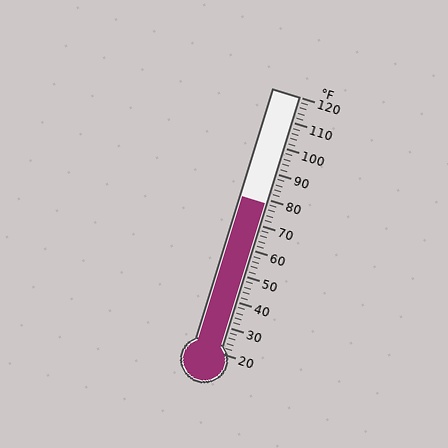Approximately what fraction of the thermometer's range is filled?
The thermometer is filled to approximately 60% of its range.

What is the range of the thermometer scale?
The thermometer scale ranges from 20°F to 120°F.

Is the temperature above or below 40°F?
The temperature is above 40°F.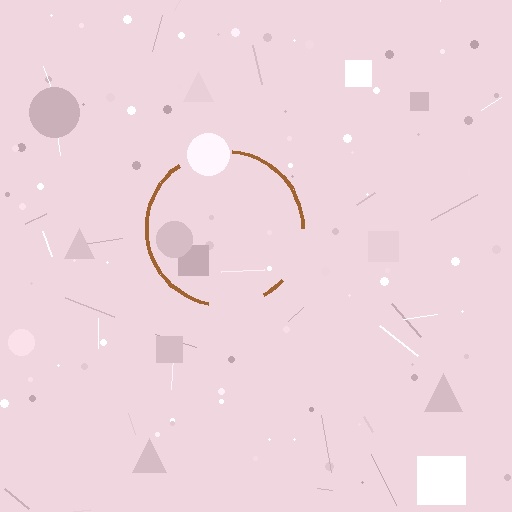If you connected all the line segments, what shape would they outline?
They would outline a circle.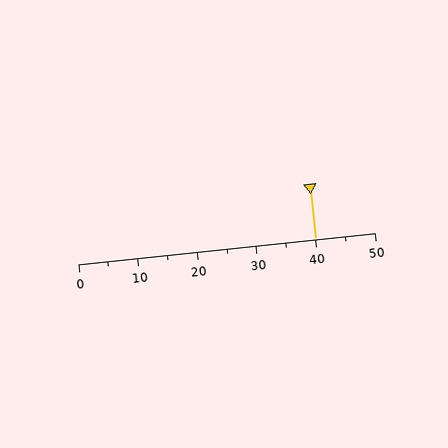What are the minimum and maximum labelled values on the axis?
The axis runs from 0 to 50.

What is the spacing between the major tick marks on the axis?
The major ticks are spaced 10 apart.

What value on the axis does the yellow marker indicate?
The marker indicates approximately 40.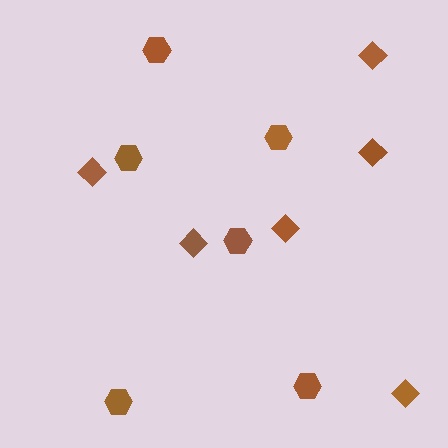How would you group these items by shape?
There are 2 groups: one group of hexagons (6) and one group of diamonds (6).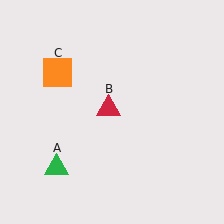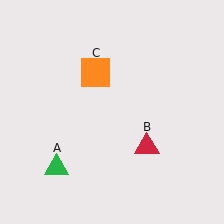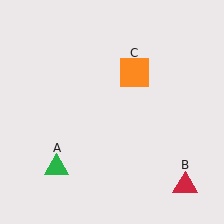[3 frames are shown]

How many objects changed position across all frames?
2 objects changed position: red triangle (object B), orange square (object C).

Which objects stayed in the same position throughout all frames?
Green triangle (object A) remained stationary.